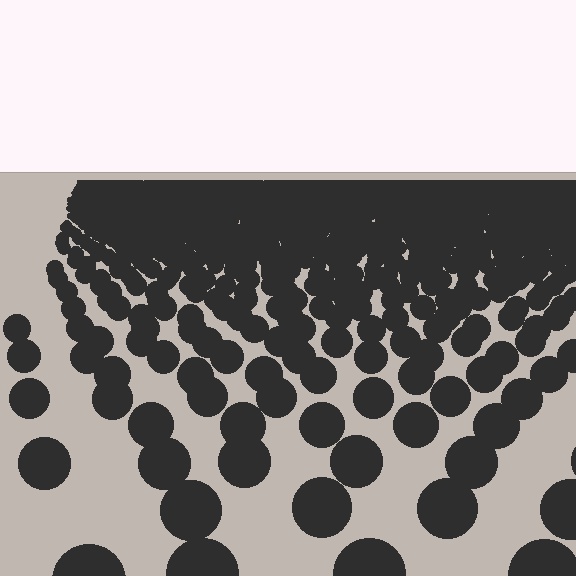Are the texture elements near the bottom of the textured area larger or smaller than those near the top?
Larger. Near the bottom, elements are closer to the viewer and appear at a bigger on-screen size.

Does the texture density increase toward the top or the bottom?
Density increases toward the top.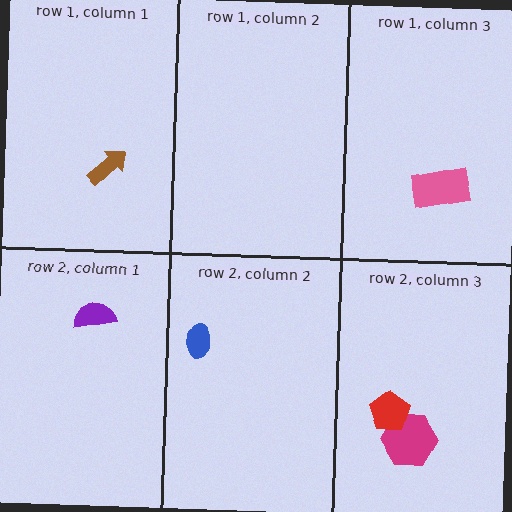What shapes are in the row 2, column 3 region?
The magenta hexagon, the red pentagon.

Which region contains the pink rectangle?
The row 1, column 3 region.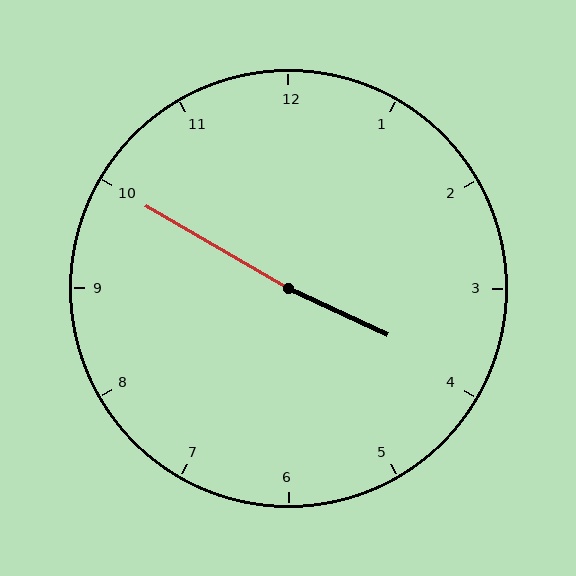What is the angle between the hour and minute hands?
Approximately 175 degrees.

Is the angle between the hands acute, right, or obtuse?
It is obtuse.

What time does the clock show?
3:50.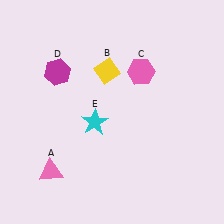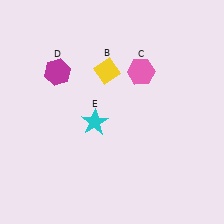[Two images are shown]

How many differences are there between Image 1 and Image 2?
There is 1 difference between the two images.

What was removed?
The pink triangle (A) was removed in Image 2.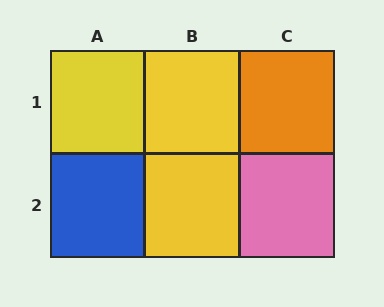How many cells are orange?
1 cell is orange.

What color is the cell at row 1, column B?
Yellow.